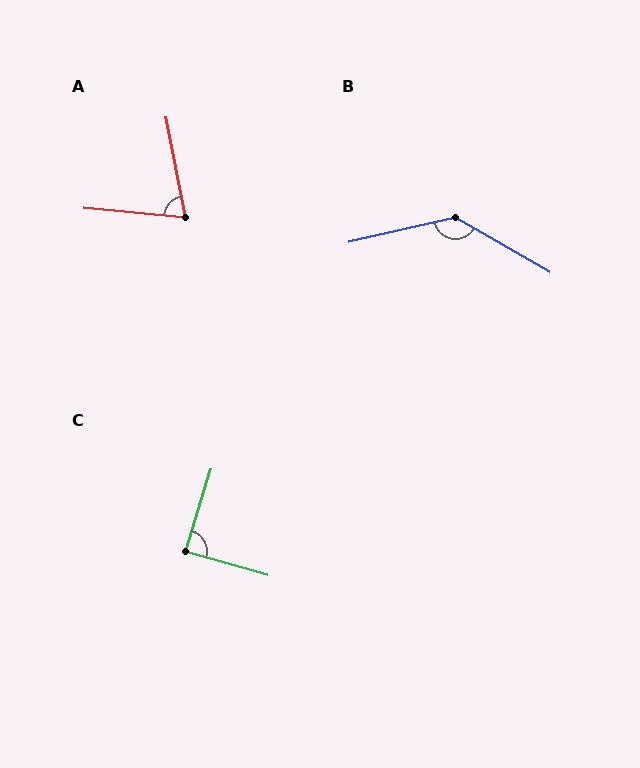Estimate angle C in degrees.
Approximately 89 degrees.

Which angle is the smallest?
A, at approximately 74 degrees.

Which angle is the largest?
B, at approximately 137 degrees.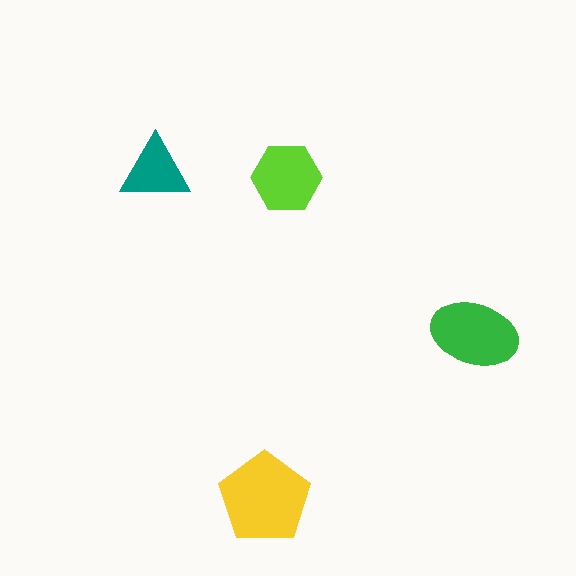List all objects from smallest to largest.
The teal triangle, the lime hexagon, the green ellipse, the yellow pentagon.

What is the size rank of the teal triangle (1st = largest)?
4th.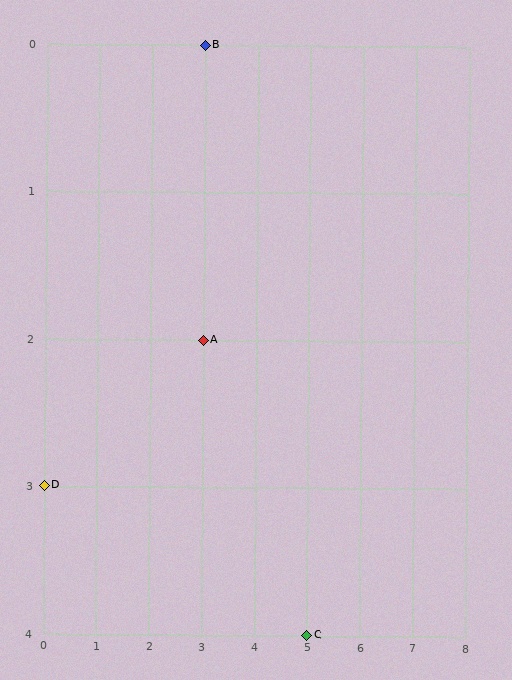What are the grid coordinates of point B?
Point B is at grid coordinates (3, 0).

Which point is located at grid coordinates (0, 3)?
Point D is at (0, 3).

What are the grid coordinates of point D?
Point D is at grid coordinates (0, 3).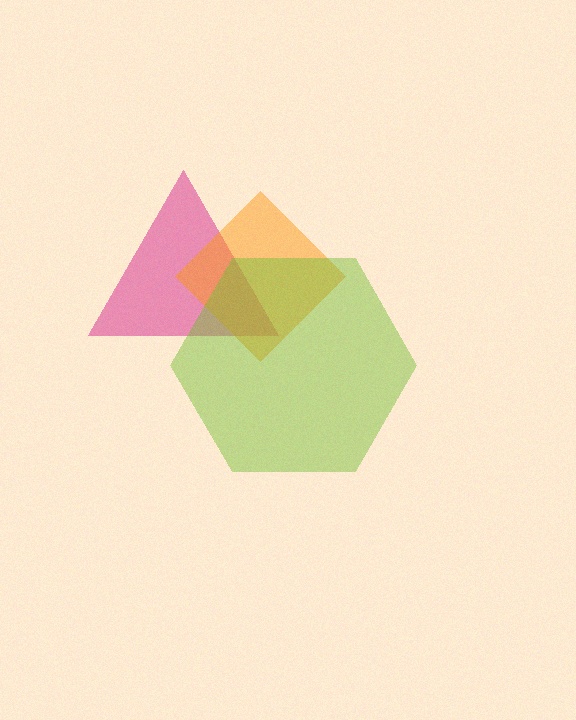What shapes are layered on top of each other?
The layered shapes are: a magenta triangle, an orange diamond, a lime hexagon.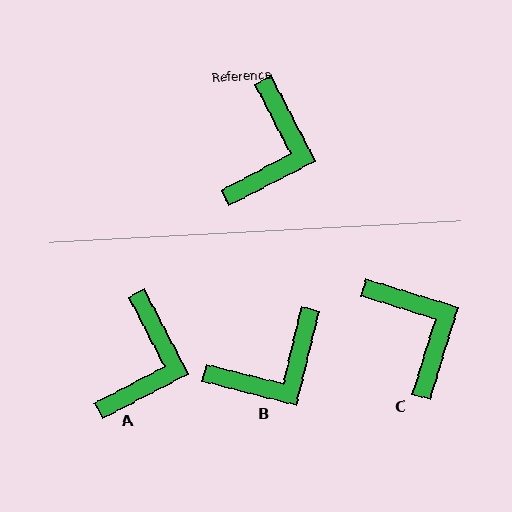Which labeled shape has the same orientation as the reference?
A.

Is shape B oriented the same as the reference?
No, it is off by about 41 degrees.